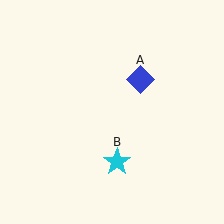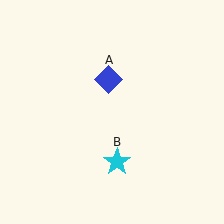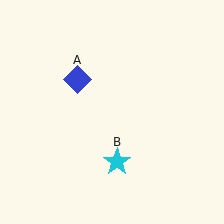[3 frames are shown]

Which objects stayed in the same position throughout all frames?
Cyan star (object B) remained stationary.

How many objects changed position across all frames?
1 object changed position: blue diamond (object A).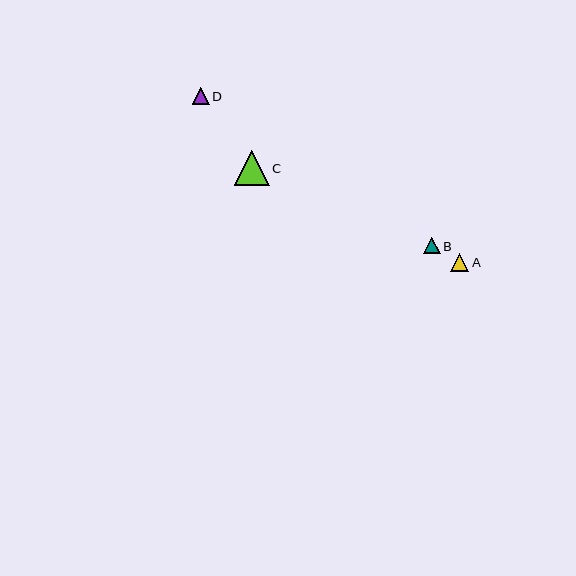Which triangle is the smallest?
Triangle D is the smallest with a size of approximately 16 pixels.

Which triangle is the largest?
Triangle C is the largest with a size of approximately 34 pixels.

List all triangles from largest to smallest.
From largest to smallest: C, A, B, D.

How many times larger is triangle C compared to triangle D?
Triangle C is approximately 2.1 times the size of triangle D.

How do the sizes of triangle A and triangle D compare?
Triangle A and triangle D are approximately the same size.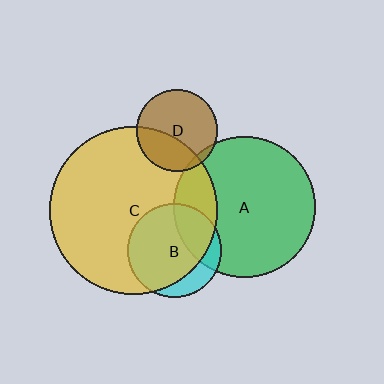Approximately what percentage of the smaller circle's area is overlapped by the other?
Approximately 20%.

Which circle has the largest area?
Circle C (yellow).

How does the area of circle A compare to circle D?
Approximately 3.0 times.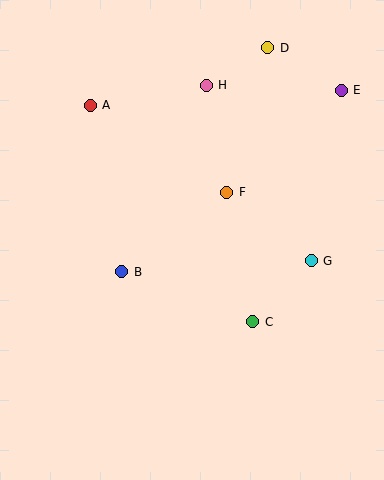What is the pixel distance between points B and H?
The distance between B and H is 205 pixels.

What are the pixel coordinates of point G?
Point G is at (311, 261).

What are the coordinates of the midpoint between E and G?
The midpoint between E and G is at (326, 175).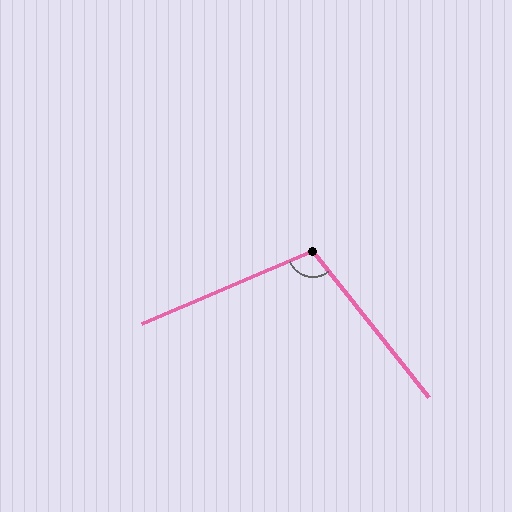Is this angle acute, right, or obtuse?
It is obtuse.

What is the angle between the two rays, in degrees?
Approximately 105 degrees.